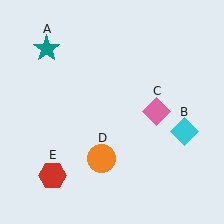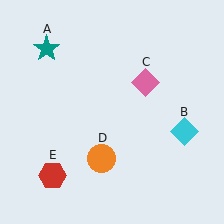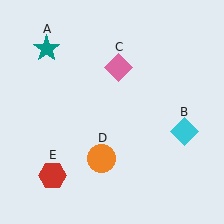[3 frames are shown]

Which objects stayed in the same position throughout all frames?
Teal star (object A) and cyan diamond (object B) and orange circle (object D) and red hexagon (object E) remained stationary.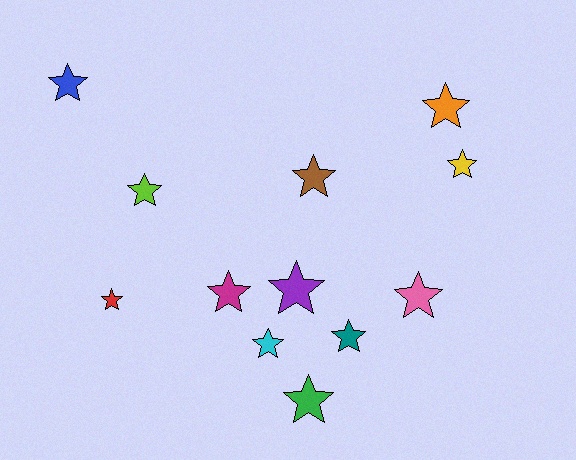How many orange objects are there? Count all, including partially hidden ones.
There is 1 orange object.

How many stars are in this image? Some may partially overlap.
There are 12 stars.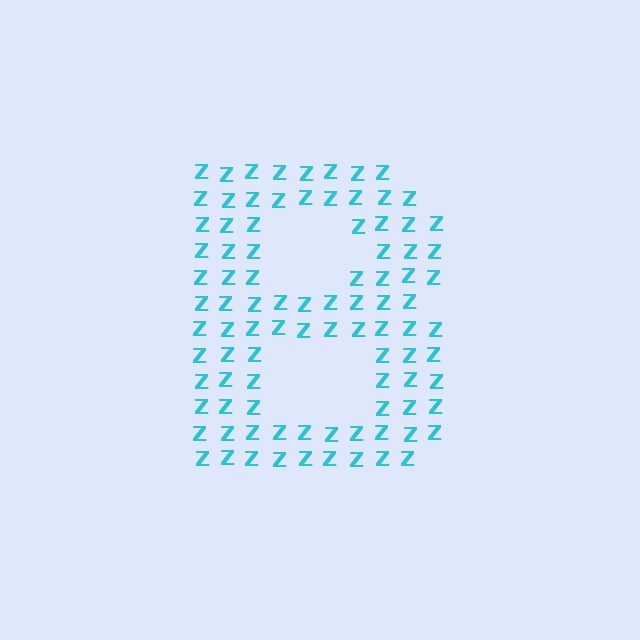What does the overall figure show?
The overall figure shows the letter B.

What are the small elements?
The small elements are letter Z's.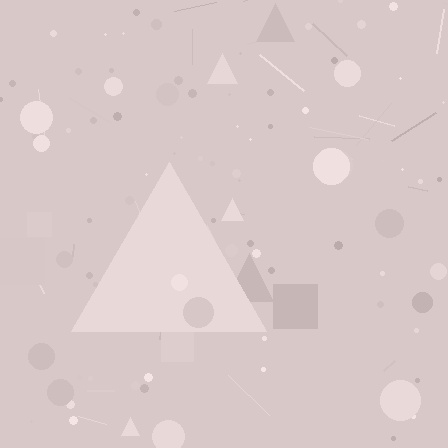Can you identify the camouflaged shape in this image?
The camouflaged shape is a triangle.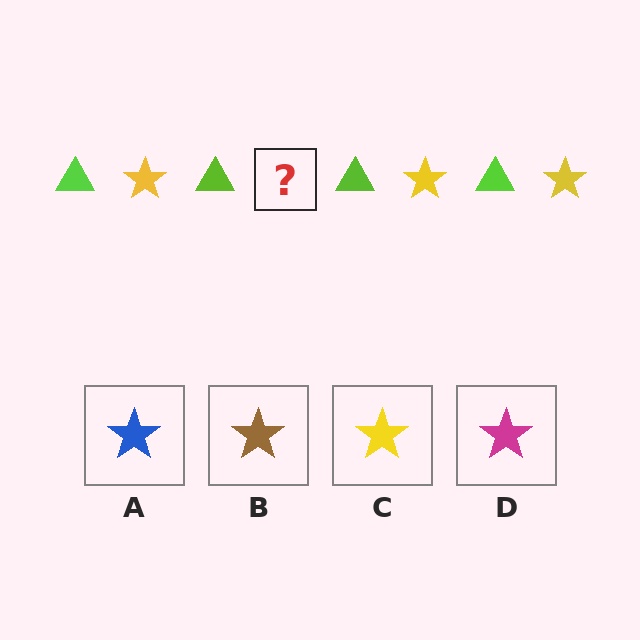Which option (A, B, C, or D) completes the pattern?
C.